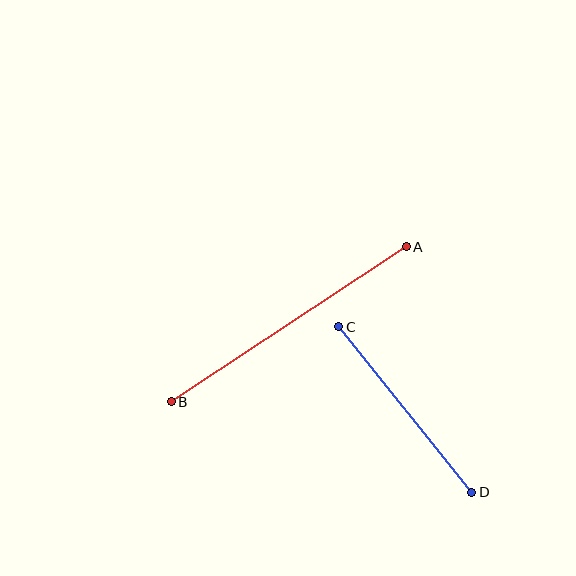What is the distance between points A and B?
The distance is approximately 282 pixels.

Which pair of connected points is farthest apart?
Points A and B are farthest apart.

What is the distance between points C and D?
The distance is approximately 212 pixels.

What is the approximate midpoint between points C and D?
The midpoint is at approximately (405, 409) pixels.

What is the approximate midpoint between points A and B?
The midpoint is at approximately (289, 324) pixels.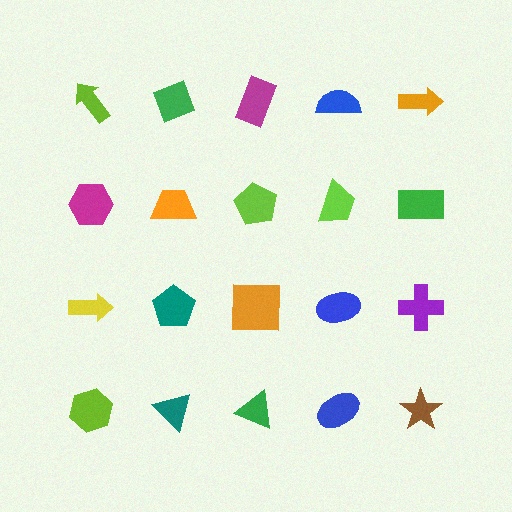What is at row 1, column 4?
A blue semicircle.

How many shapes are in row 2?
5 shapes.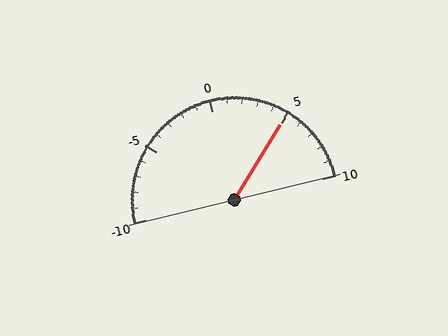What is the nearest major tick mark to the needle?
The nearest major tick mark is 5.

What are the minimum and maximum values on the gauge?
The gauge ranges from -10 to 10.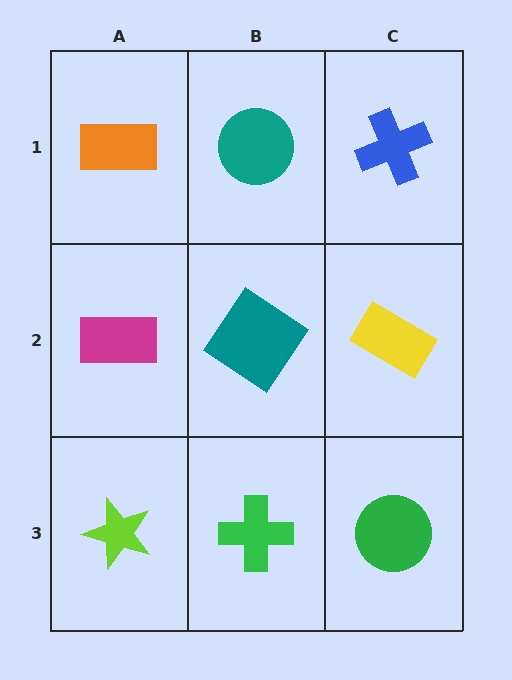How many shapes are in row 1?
3 shapes.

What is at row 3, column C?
A green circle.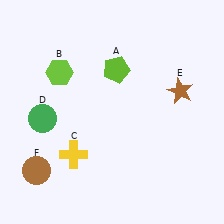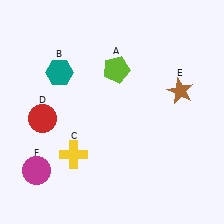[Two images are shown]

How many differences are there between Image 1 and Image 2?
There are 3 differences between the two images.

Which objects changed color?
B changed from lime to teal. D changed from green to red. F changed from brown to magenta.